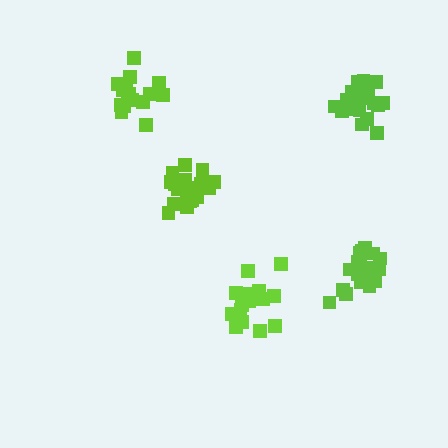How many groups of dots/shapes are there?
There are 5 groups.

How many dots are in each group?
Group 1: 21 dots, Group 2: 21 dots, Group 3: 16 dots, Group 4: 18 dots, Group 5: 19 dots (95 total).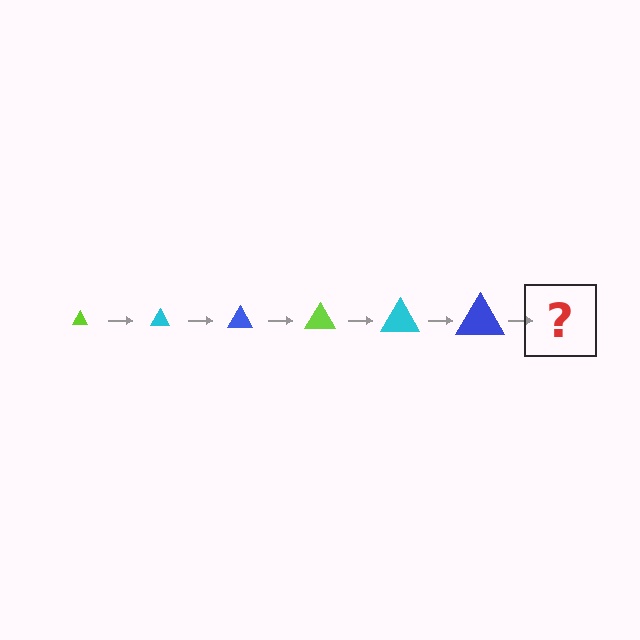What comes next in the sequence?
The next element should be a lime triangle, larger than the previous one.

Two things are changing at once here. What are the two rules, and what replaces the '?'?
The two rules are that the triangle grows larger each step and the color cycles through lime, cyan, and blue. The '?' should be a lime triangle, larger than the previous one.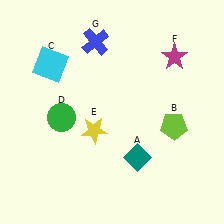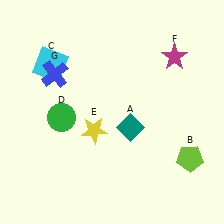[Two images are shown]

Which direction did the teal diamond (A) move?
The teal diamond (A) moved up.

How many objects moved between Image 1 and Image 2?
3 objects moved between the two images.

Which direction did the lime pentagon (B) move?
The lime pentagon (B) moved down.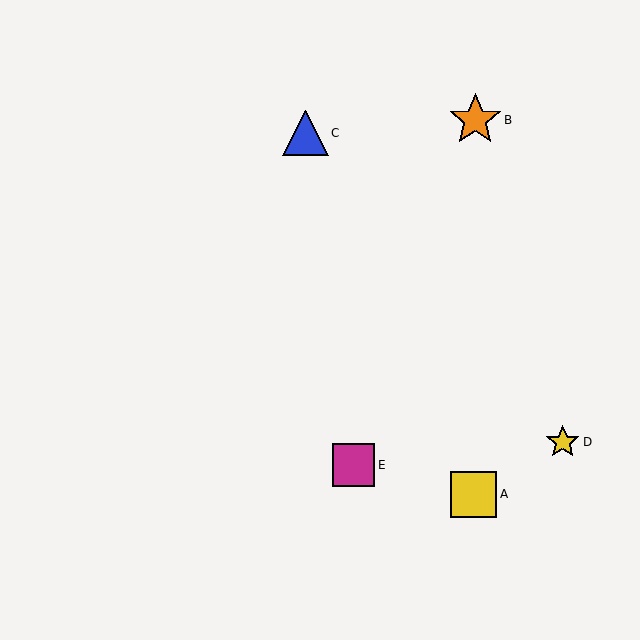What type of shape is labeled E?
Shape E is a magenta square.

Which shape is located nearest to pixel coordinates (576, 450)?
The yellow star (labeled D) at (563, 442) is nearest to that location.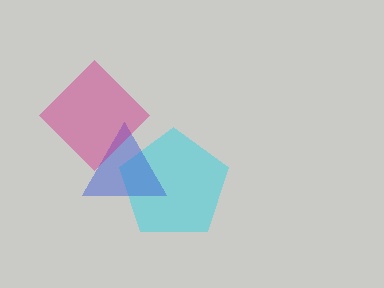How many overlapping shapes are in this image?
There are 3 overlapping shapes in the image.